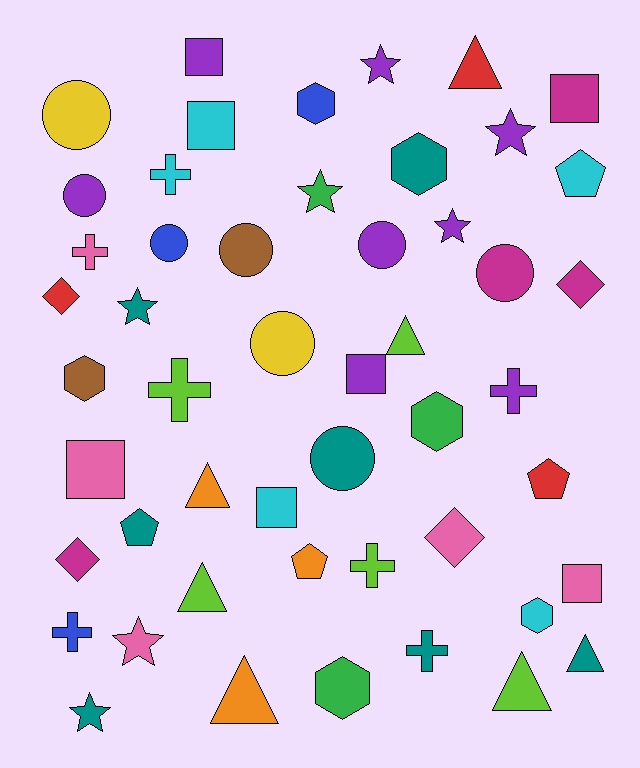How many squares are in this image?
There are 7 squares.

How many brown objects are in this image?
There are 2 brown objects.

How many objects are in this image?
There are 50 objects.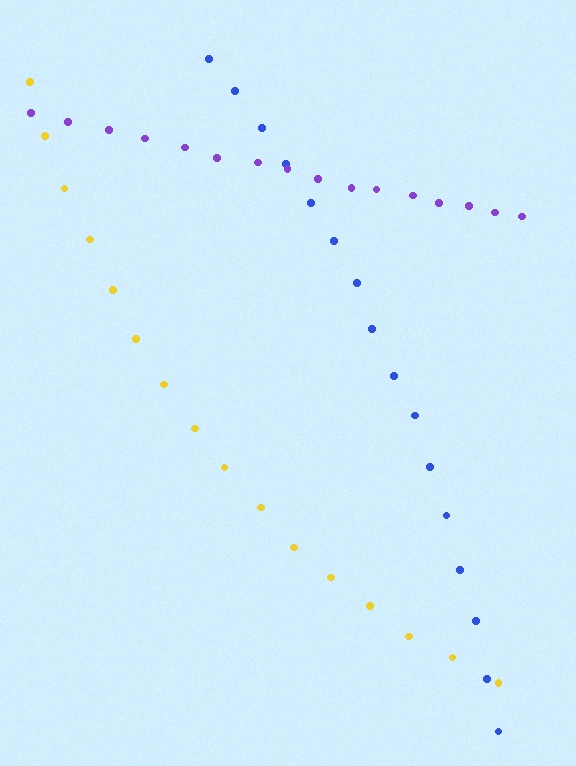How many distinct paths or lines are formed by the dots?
There are 3 distinct paths.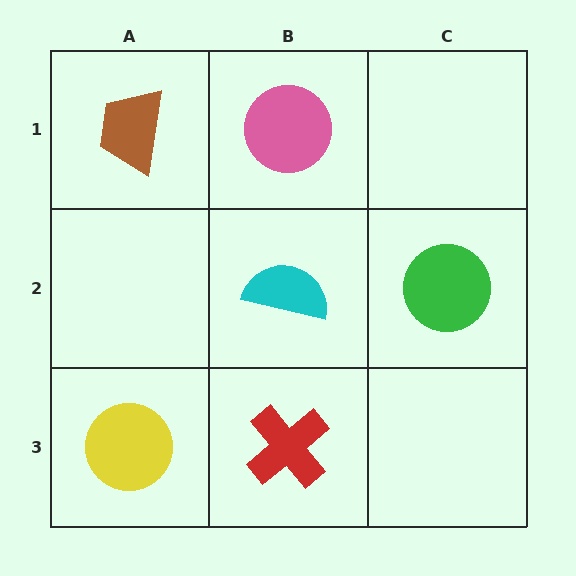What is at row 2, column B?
A cyan semicircle.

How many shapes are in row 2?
2 shapes.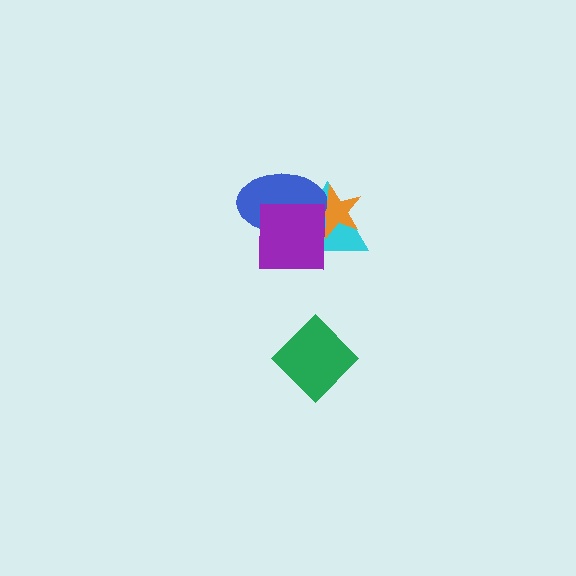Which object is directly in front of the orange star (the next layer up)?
The blue ellipse is directly in front of the orange star.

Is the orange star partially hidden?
Yes, it is partially covered by another shape.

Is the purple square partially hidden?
No, no other shape covers it.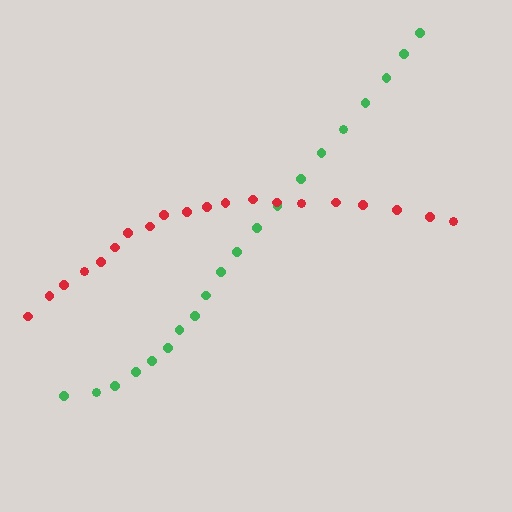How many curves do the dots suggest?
There are 2 distinct paths.